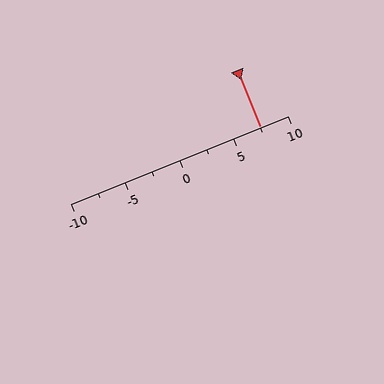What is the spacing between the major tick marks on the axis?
The major ticks are spaced 5 apart.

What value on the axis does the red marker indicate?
The marker indicates approximately 7.5.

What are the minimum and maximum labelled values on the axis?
The axis runs from -10 to 10.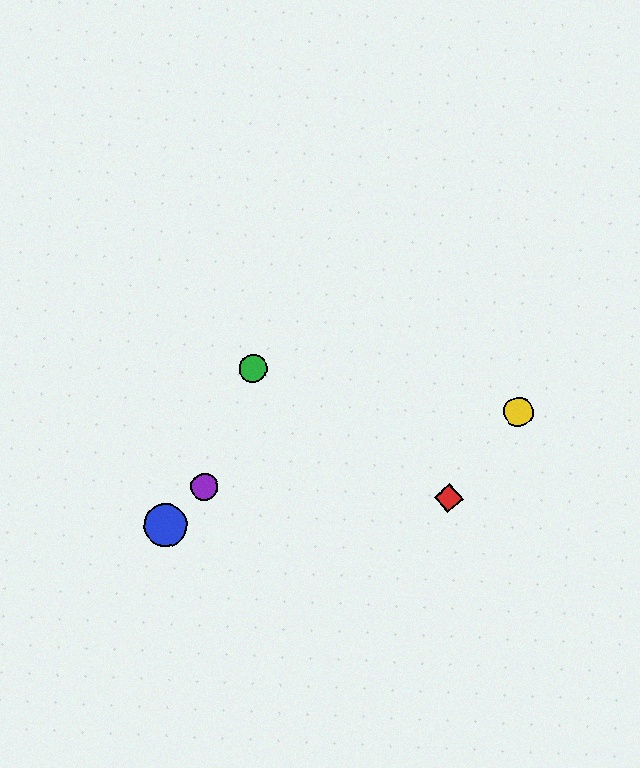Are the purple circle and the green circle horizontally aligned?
No, the purple circle is at y≈487 and the green circle is at y≈368.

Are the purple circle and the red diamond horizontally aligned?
Yes, both are at y≈487.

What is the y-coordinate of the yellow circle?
The yellow circle is at y≈412.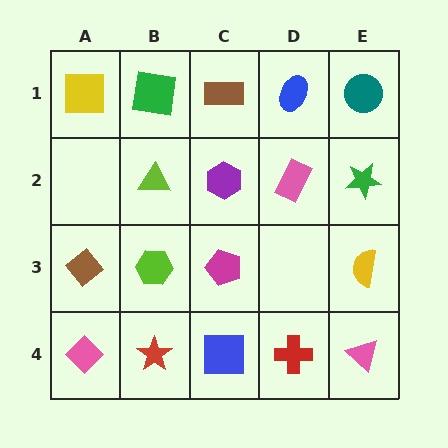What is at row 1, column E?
A teal circle.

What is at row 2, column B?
A lime triangle.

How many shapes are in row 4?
5 shapes.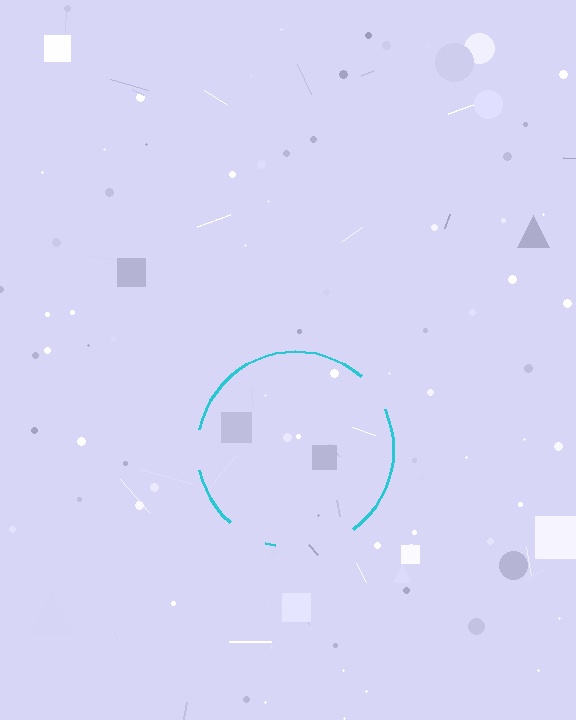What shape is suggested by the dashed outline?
The dashed outline suggests a circle.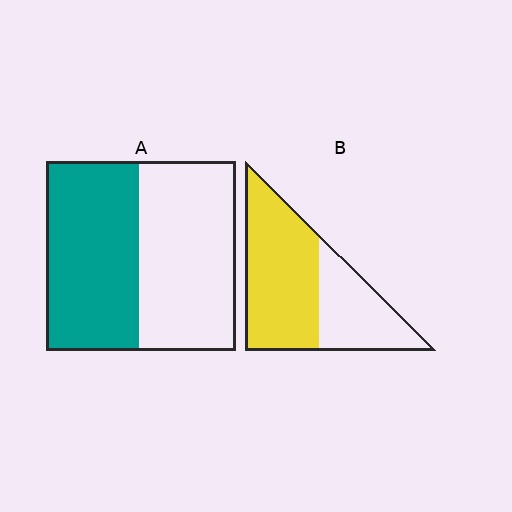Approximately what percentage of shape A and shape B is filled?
A is approximately 50% and B is approximately 60%.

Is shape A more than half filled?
Roughly half.